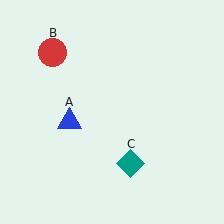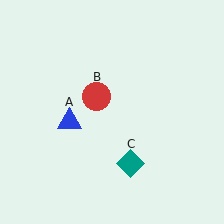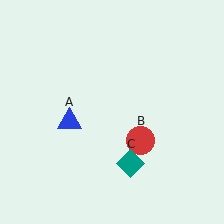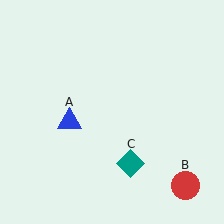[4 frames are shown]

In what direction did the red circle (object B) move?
The red circle (object B) moved down and to the right.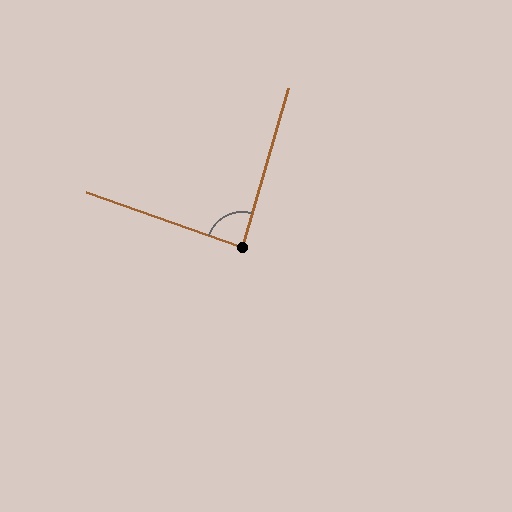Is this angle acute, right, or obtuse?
It is approximately a right angle.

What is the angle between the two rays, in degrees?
Approximately 87 degrees.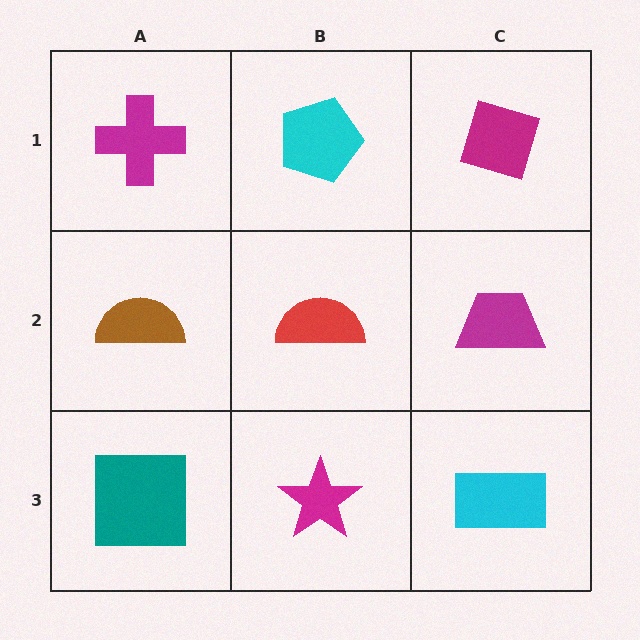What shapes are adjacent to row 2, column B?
A cyan pentagon (row 1, column B), a magenta star (row 3, column B), a brown semicircle (row 2, column A), a magenta trapezoid (row 2, column C).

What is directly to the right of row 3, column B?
A cyan rectangle.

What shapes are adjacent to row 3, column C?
A magenta trapezoid (row 2, column C), a magenta star (row 3, column B).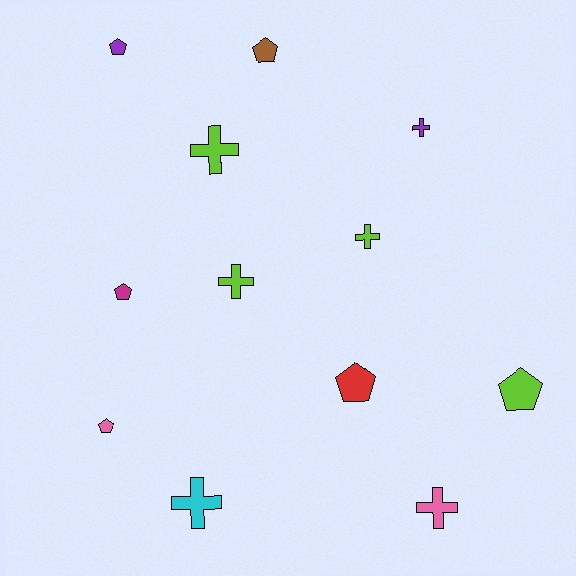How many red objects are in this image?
There is 1 red object.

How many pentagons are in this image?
There are 6 pentagons.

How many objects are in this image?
There are 12 objects.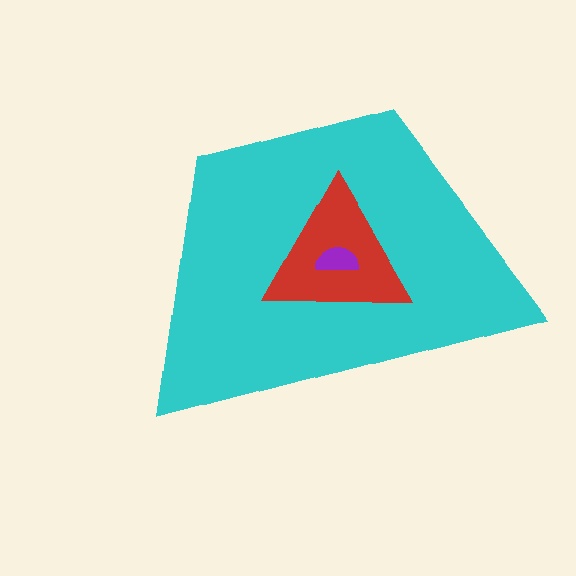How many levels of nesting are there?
3.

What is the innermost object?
The purple semicircle.